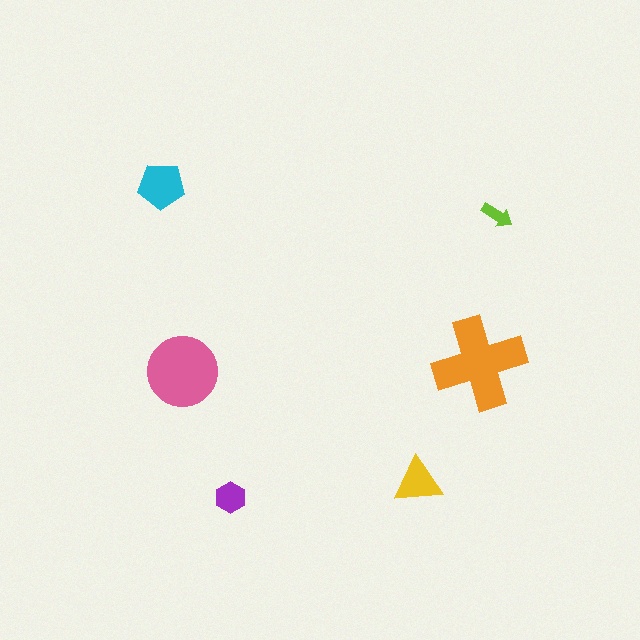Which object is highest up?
The cyan pentagon is topmost.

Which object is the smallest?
The lime arrow.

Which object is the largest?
The orange cross.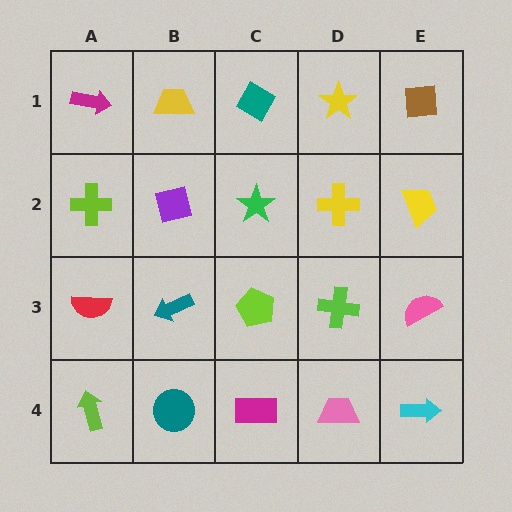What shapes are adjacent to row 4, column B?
A teal arrow (row 3, column B), a lime arrow (row 4, column A), a magenta rectangle (row 4, column C).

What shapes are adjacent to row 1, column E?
A yellow trapezoid (row 2, column E), a yellow star (row 1, column D).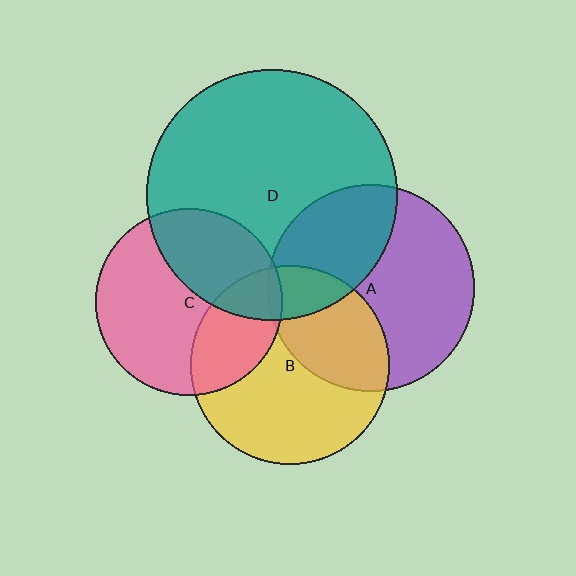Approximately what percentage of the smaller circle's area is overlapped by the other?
Approximately 5%.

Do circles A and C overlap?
Yes.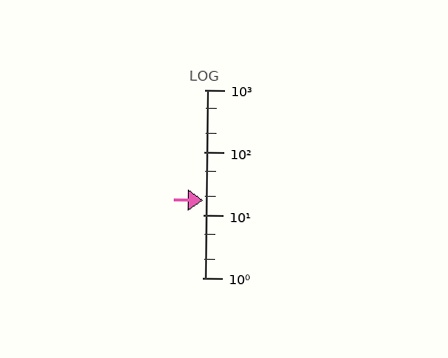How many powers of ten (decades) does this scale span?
The scale spans 3 decades, from 1 to 1000.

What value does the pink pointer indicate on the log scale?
The pointer indicates approximately 17.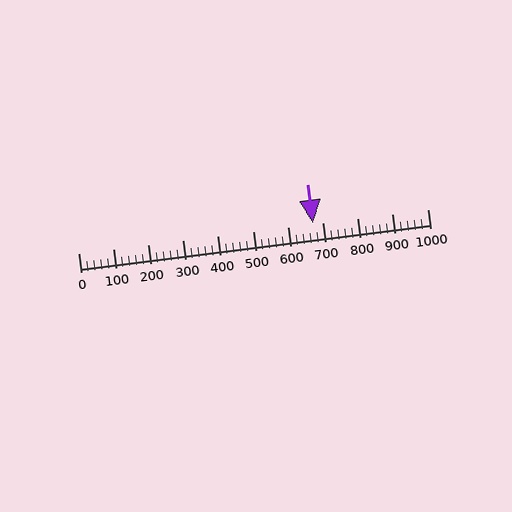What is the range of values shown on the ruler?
The ruler shows values from 0 to 1000.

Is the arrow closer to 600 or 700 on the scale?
The arrow is closer to 700.